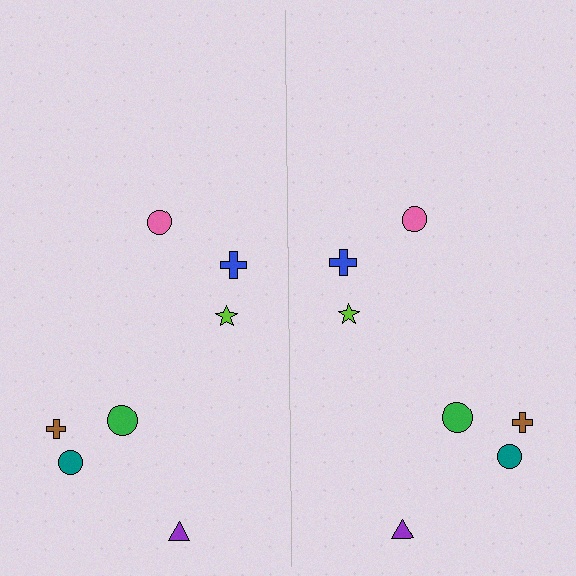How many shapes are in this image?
There are 14 shapes in this image.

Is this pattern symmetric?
Yes, this pattern has bilateral (reflection) symmetry.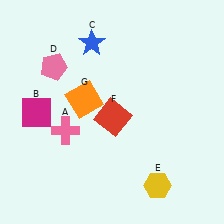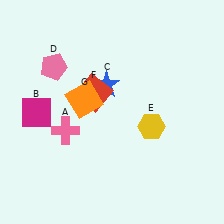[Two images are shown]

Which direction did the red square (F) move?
The red square (F) moved up.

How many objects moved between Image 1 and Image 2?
3 objects moved between the two images.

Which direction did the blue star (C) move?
The blue star (C) moved down.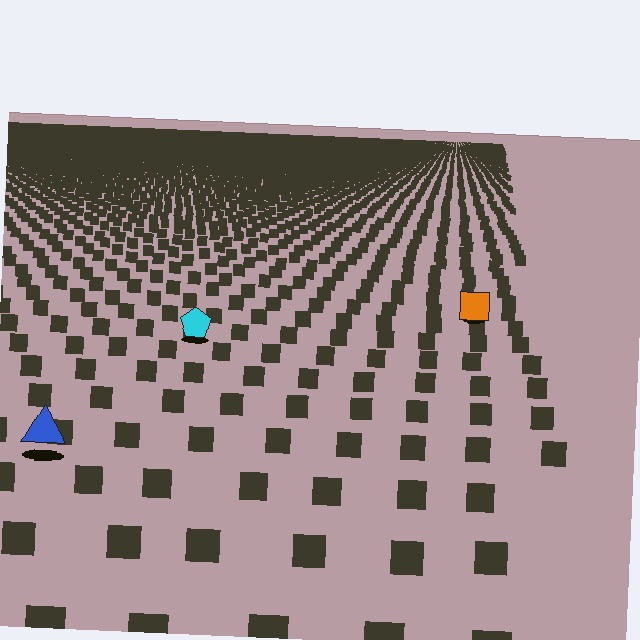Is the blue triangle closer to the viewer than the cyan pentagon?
Yes. The blue triangle is closer — you can tell from the texture gradient: the ground texture is coarser near it.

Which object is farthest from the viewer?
The orange square is farthest from the viewer. It appears smaller and the ground texture around it is denser.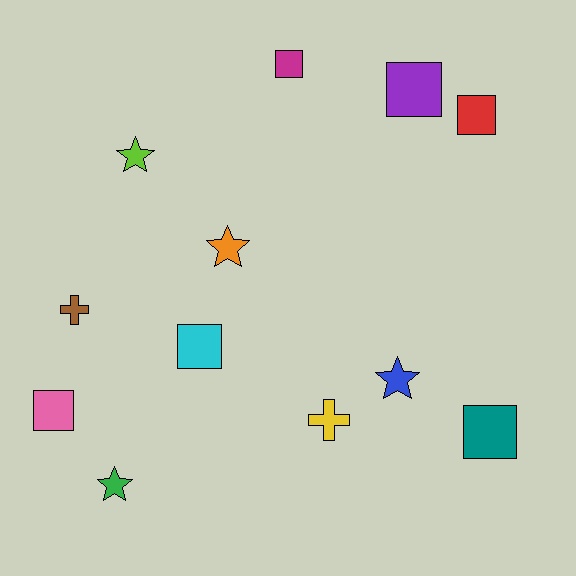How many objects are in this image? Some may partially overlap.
There are 12 objects.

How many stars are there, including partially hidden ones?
There are 4 stars.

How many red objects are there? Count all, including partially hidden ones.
There is 1 red object.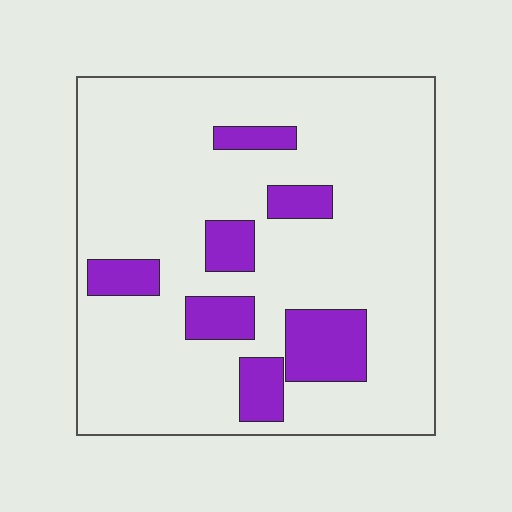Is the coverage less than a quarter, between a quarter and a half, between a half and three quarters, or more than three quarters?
Less than a quarter.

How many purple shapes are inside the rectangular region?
7.